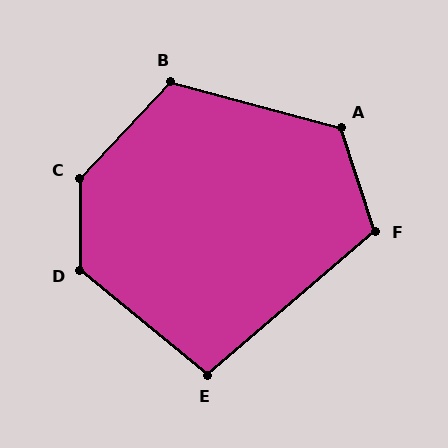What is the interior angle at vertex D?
Approximately 129 degrees (obtuse).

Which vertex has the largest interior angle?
C, at approximately 136 degrees.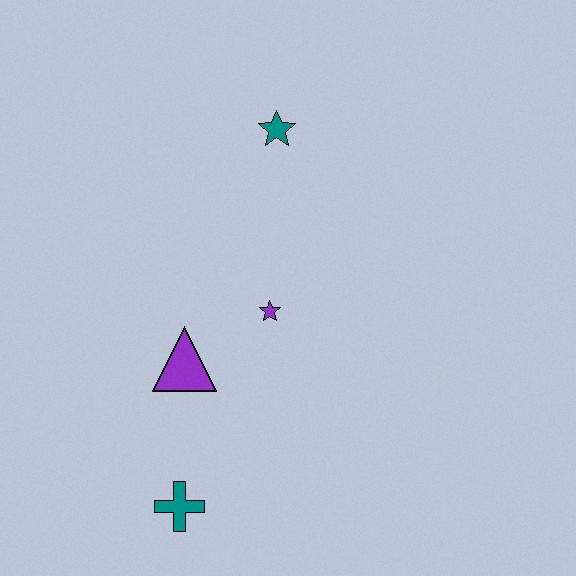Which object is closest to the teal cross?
The purple triangle is closest to the teal cross.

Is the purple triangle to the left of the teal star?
Yes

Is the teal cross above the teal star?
No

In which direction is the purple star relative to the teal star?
The purple star is below the teal star.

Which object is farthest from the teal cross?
The teal star is farthest from the teal cross.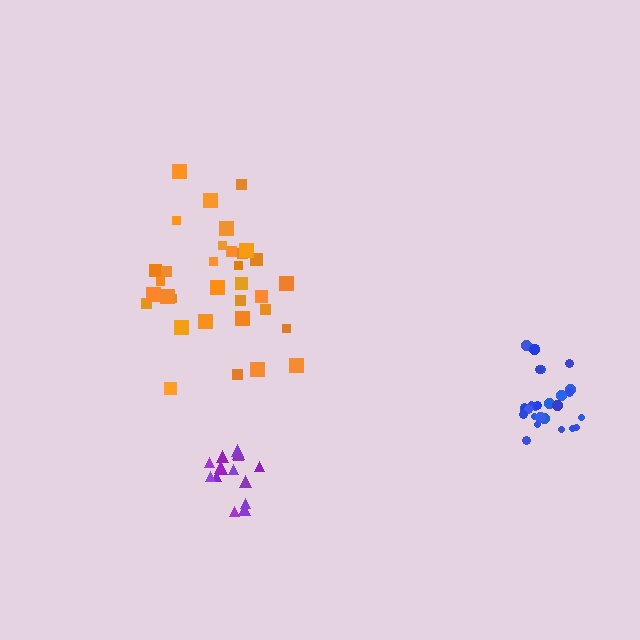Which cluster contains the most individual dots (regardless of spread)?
Orange (34).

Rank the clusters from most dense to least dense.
blue, purple, orange.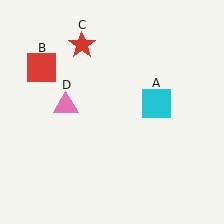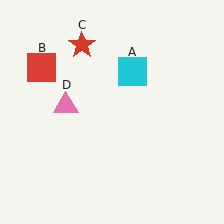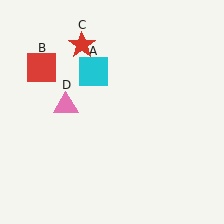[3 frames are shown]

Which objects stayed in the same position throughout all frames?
Red square (object B) and red star (object C) and pink triangle (object D) remained stationary.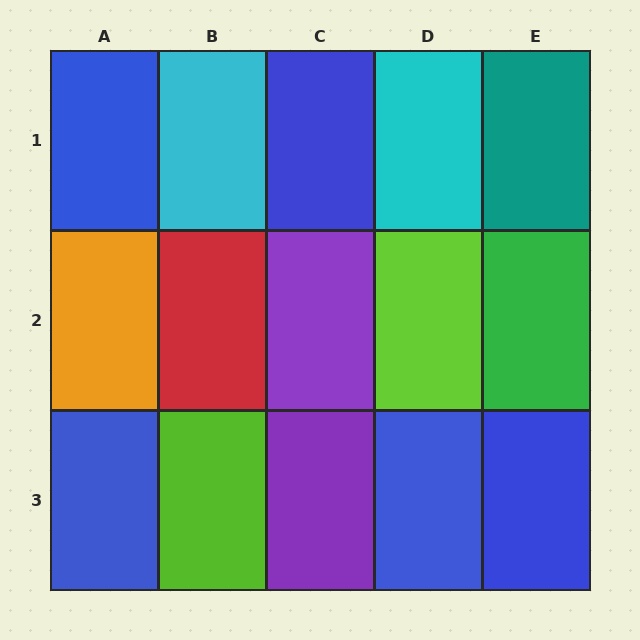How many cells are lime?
2 cells are lime.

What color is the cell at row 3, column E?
Blue.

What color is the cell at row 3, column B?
Lime.